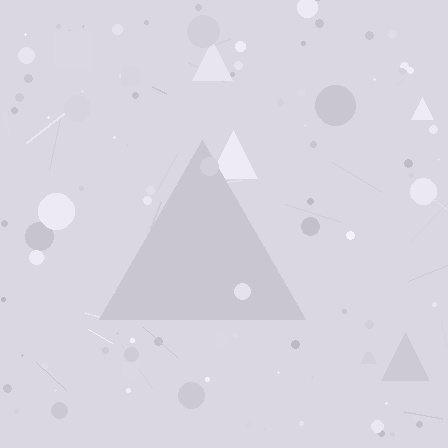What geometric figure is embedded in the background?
A triangle is embedded in the background.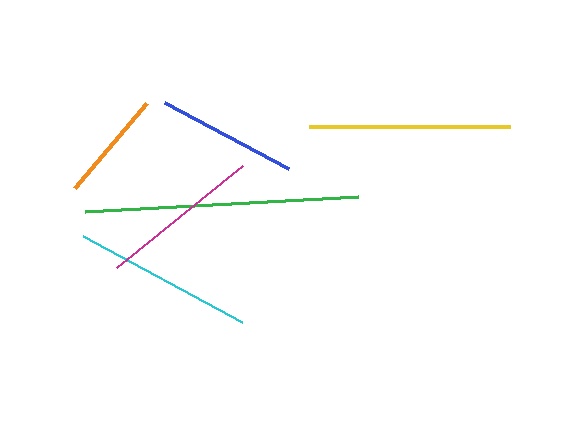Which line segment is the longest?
The green line is the longest at approximately 274 pixels.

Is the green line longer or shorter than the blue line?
The green line is longer than the blue line.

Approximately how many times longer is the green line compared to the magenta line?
The green line is approximately 1.7 times the length of the magenta line.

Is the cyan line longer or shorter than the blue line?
The cyan line is longer than the blue line.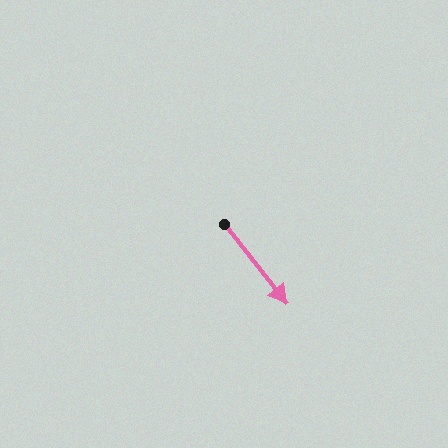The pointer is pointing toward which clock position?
Roughly 5 o'clock.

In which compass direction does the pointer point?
Southeast.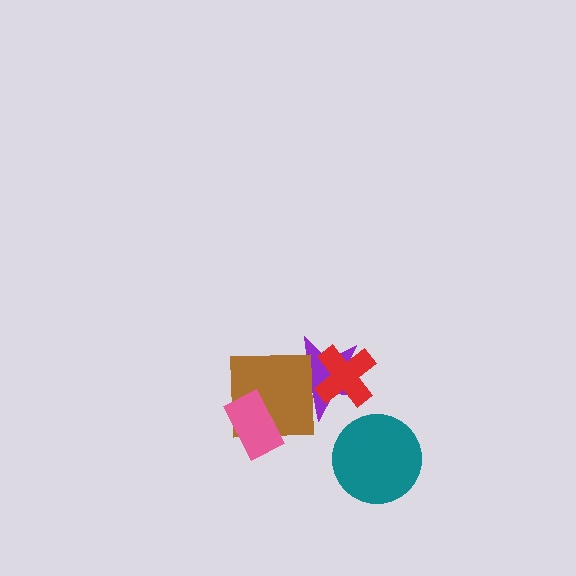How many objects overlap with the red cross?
1 object overlaps with the red cross.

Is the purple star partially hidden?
Yes, it is partially covered by another shape.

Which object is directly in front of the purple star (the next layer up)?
The red cross is directly in front of the purple star.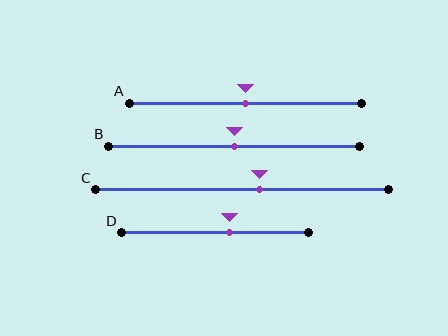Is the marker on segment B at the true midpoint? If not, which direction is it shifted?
Yes, the marker on segment B is at the true midpoint.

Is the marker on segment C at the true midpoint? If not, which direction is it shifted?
No, the marker on segment C is shifted to the right by about 6% of the segment length.